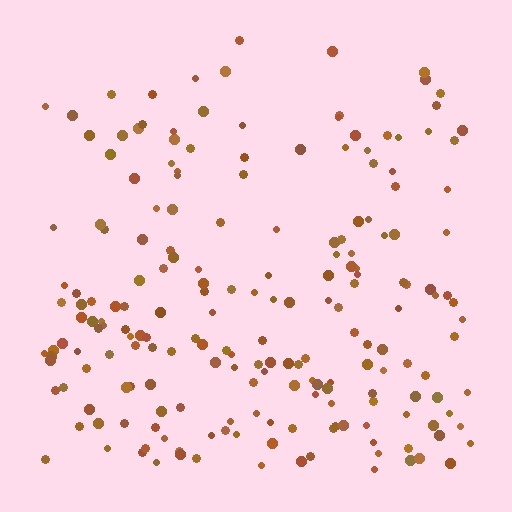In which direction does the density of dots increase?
From top to bottom, with the bottom side densest.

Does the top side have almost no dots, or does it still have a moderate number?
Still a moderate number, just noticeably fewer than the bottom.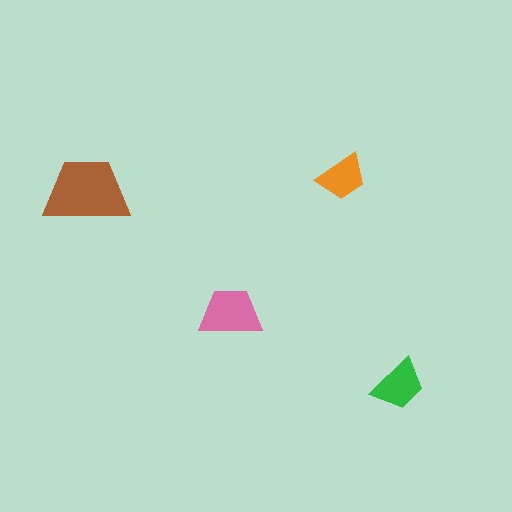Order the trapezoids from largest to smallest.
the brown one, the pink one, the green one, the orange one.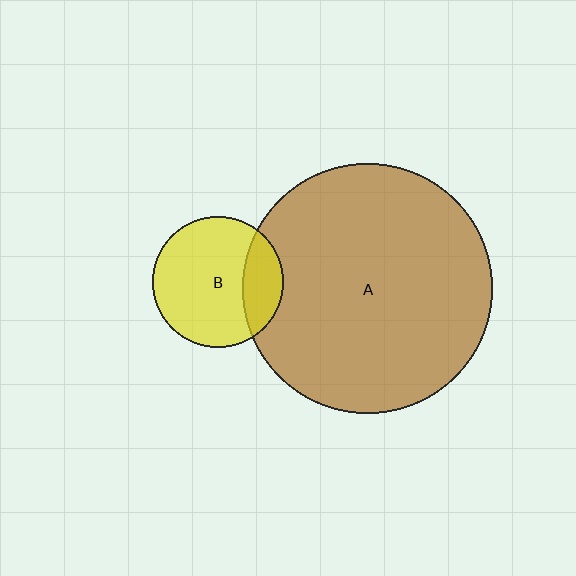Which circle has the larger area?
Circle A (brown).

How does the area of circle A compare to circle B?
Approximately 3.6 times.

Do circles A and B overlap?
Yes.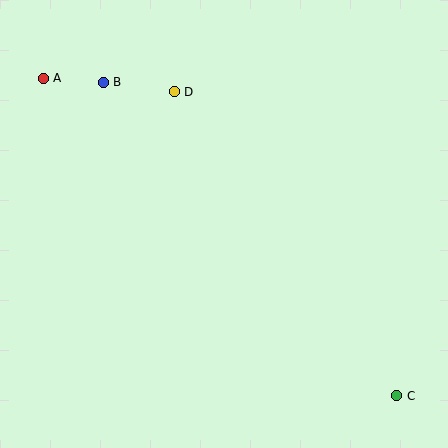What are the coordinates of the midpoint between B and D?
The midpoint between B and D is at (139, 87).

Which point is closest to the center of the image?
Point D at (174, 92) is closest to the center.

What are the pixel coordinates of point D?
Point D is at (174, 92).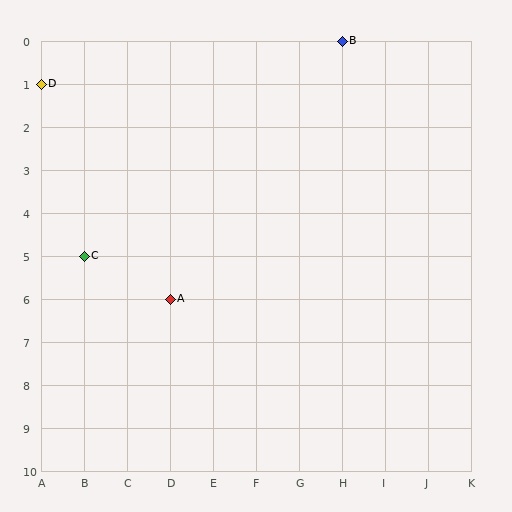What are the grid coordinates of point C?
Point C is at grid coordinates (B, 5).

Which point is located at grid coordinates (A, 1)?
Point D is at (A, 1).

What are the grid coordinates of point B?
Point B is at grid coordinates (H, 0).